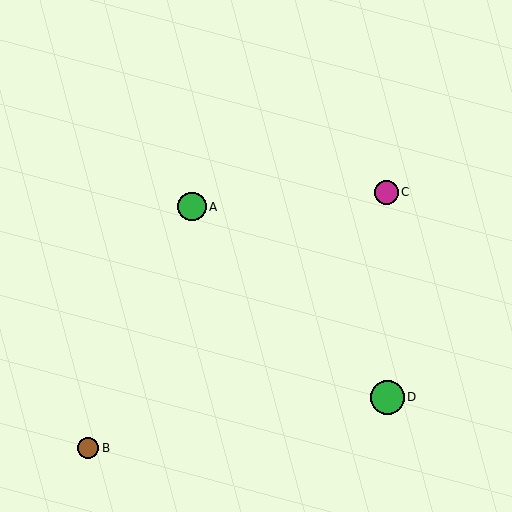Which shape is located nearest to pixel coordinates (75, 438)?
The brown circle (labeled B) at (88, 448) is nearest to that location.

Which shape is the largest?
The green circle (labeled D) is the largest.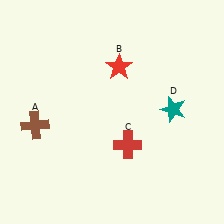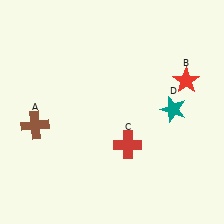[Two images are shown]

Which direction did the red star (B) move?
The red star (B) moved right.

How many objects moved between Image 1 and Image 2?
1 object moved between the two images.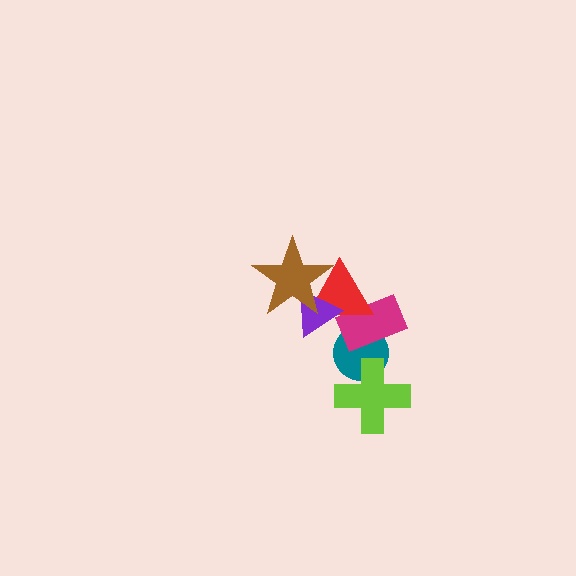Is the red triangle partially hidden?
Yes, it is partially covered by another shape.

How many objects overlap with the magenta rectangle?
2 objects overlap with the magenta rectangle.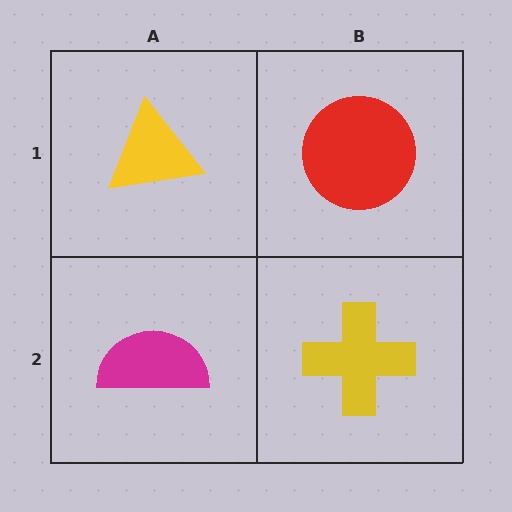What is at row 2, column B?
A yellow cross.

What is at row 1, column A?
A yellow triangle.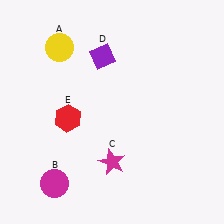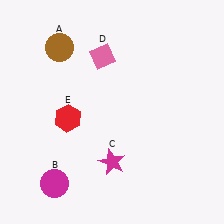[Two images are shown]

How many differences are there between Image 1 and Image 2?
There are 2 differences between the two images.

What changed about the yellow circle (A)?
In Image 1, A is yellow. In Image 2, it changed to brown.